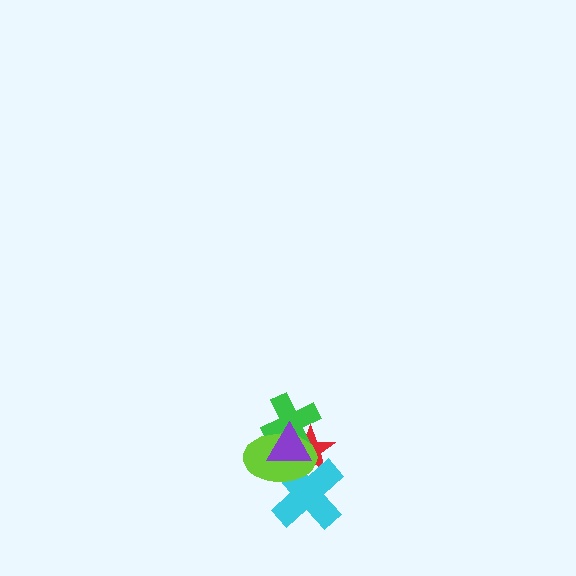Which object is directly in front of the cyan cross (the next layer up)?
The lime ellipse is directly in front of the cyan cross.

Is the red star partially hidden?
Yes, it is partially covered by another shape.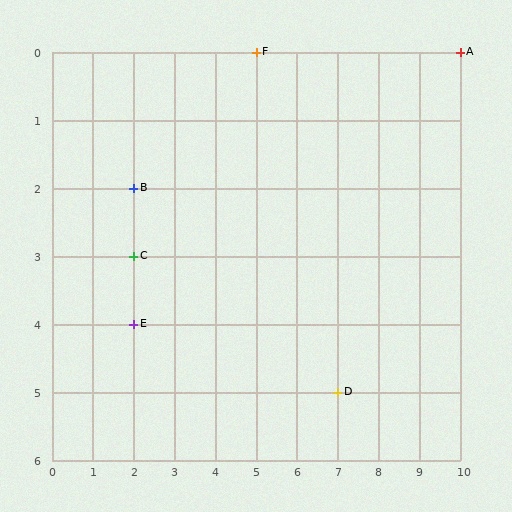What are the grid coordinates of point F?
Point F is at grid coordinates (5, 0).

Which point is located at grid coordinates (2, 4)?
Point E is at (2, 4).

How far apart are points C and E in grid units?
Points C and E are 1 row apart.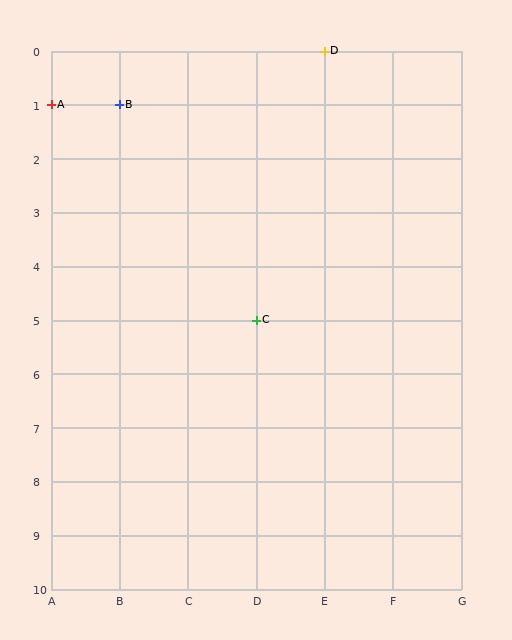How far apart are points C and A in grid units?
Points C and A are 3 columns and 4 rows apart (about 5.0 grid units diagonally).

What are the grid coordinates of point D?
Point D is at grid coordinates (E, 0).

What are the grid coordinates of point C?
Point C is at grid coordinates (D, 5).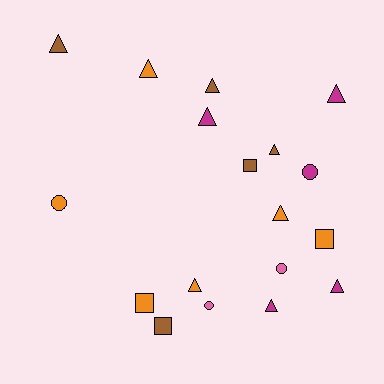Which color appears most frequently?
Orange, with 6 objects.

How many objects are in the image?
There are 18 objects.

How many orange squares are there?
There are 2 orange squares.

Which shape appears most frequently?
Triangle, with 10 objects.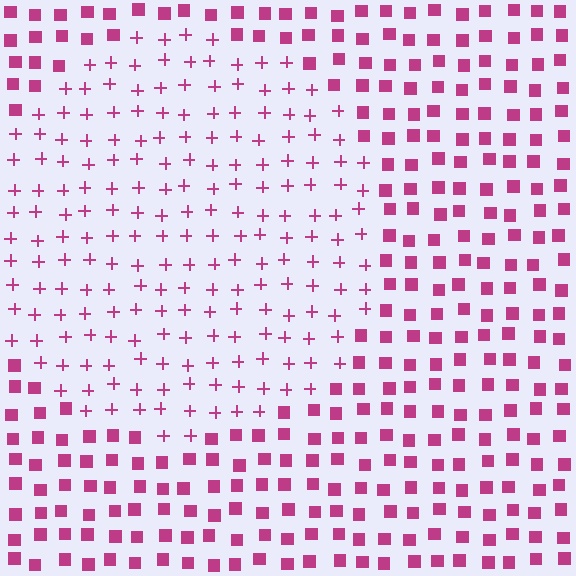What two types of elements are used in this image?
The image uses plus signs inside the circle region and squares outside it.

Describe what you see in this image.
The image is filled with small magenta elements arranged in a uniform grid. A circle-shaped region contains plus signs, while the surrounding area contains squares. The boundary is defined purely by the change in element shape.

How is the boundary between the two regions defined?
The boundary is defined by a change in element shape: plus signs inside vs. squares outside. All elements share the same color and spacing.